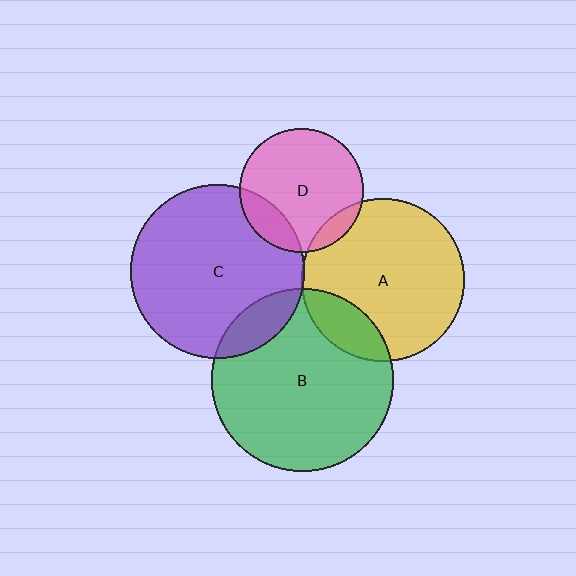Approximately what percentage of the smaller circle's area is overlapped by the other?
Approximately 15%.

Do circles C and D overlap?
Yes.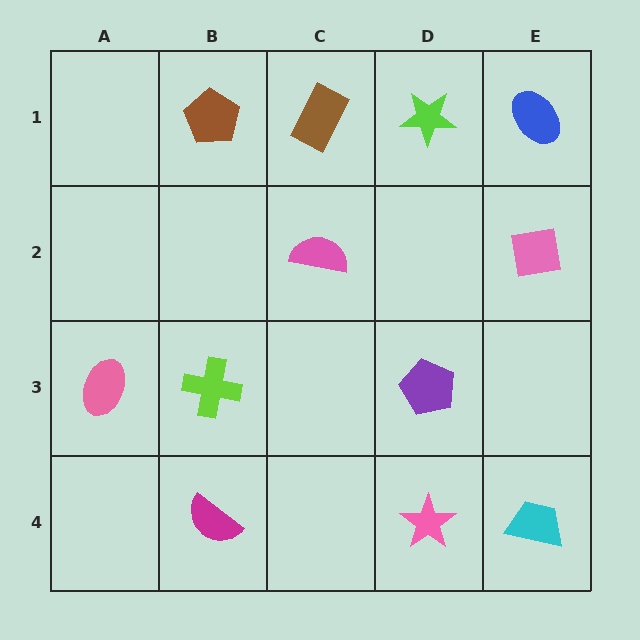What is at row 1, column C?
A brown rectangle.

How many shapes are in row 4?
3 shapes.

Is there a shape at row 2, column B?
No, that cell is empty.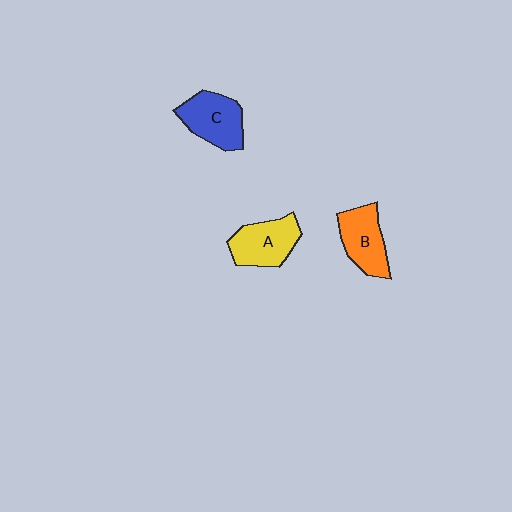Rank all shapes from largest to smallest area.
From largest to smallest: C (blue), A (yellow), B (orange).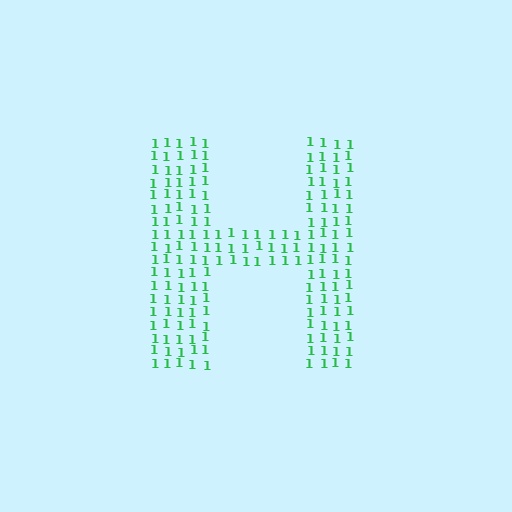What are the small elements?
The small elements are digit 1's.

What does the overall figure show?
The overall figure shows the letter H.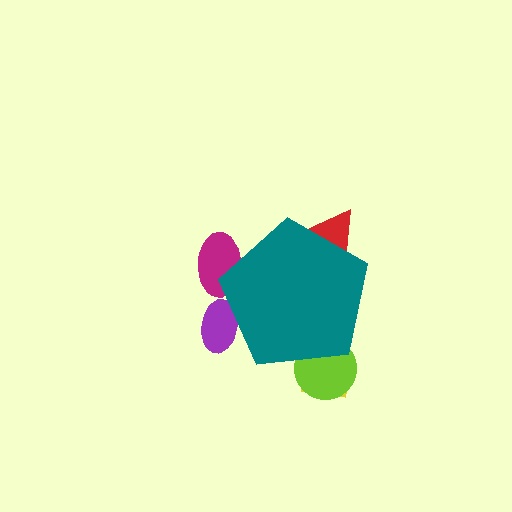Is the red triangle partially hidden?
Yes, the red triangle is partially hidden behind the teal pentagon.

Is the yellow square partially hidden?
Yes, the yellow square is partially hidden behind the teal pentagon.